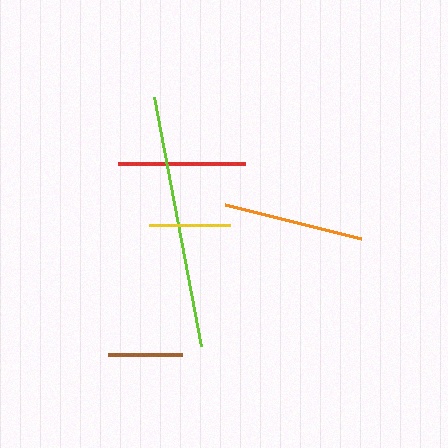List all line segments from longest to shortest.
From longest to shortest: lime, orange, red, yellow, brown.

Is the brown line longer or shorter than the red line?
The red line is longer than the brown line.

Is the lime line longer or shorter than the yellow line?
The lime line is longer than the yellow line.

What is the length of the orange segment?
The orange segment is approximately 140 pixels long.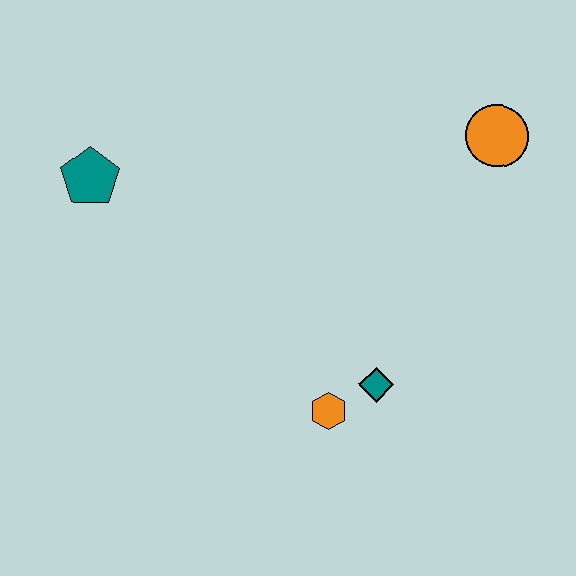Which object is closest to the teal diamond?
The orange hexagon is closest to the teal diamond.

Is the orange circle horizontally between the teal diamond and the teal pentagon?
No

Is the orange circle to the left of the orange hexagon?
No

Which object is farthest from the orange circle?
The teal pentagon is farthest from the orange circle.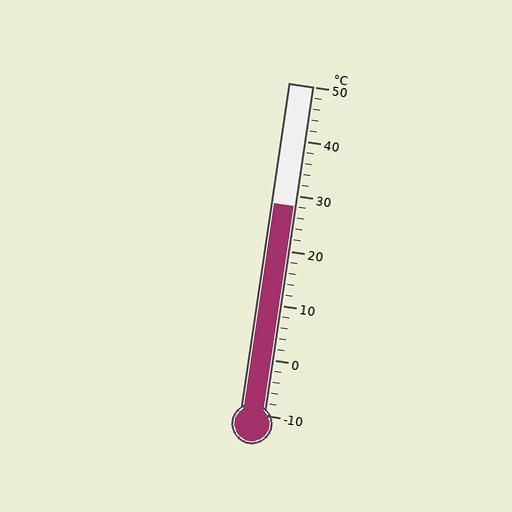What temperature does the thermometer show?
The thermometer shows approximately 28°C.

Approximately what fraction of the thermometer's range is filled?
The thermometer is filled to approximately 65% of its range.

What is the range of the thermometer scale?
The thermometer scale ranges from -10°C to 50°C.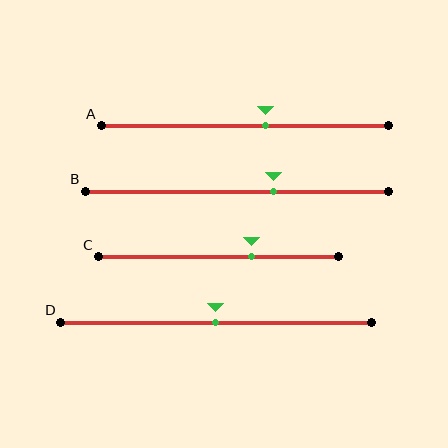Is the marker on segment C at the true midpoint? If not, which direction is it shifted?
No, the marker on segment C is shifted to the right by about 14% of the segment length.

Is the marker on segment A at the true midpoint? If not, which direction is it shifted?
No, the marker on segment A is shifted to the right by about 7% of the segment length.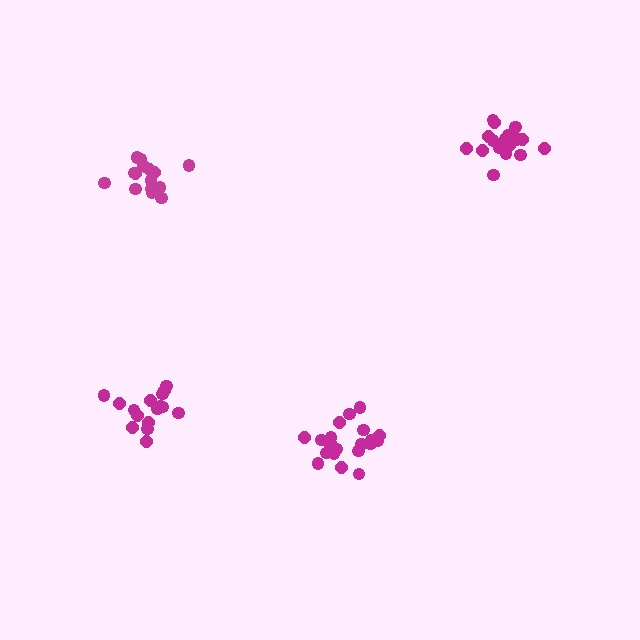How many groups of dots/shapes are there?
There are 4 groups.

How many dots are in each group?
Group 1: 19 dots, Group 2: 21 dots, Group 3: 16 dots, Group 4: 16 dots (72 total).